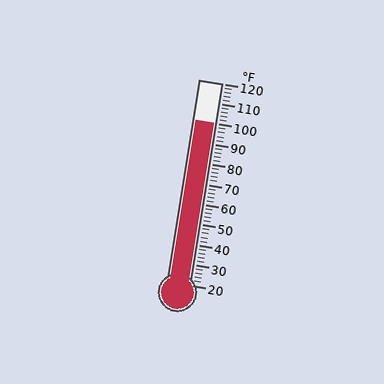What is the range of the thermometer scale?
The thermometer scale ranges from 20°F to 120°F.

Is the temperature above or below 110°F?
The temperature is below 110°F.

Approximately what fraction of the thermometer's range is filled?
The thermometer is filled to approximately 80% of its range.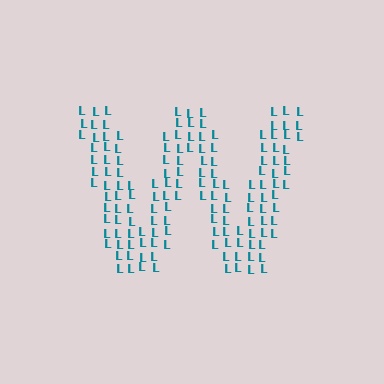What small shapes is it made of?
It is made of small letter L's.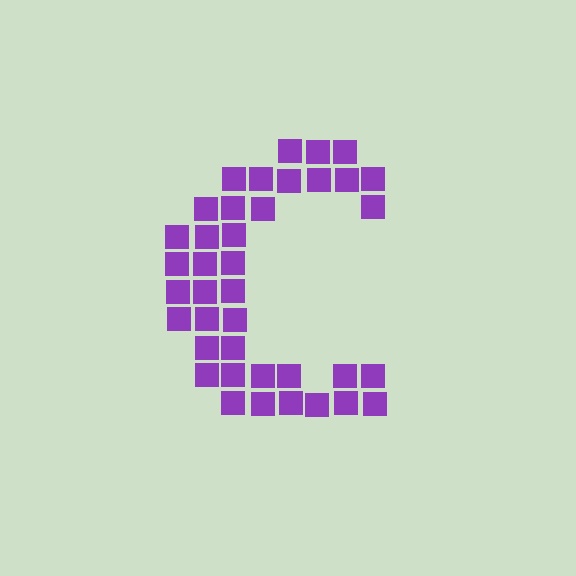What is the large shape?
The large shape is the letter C.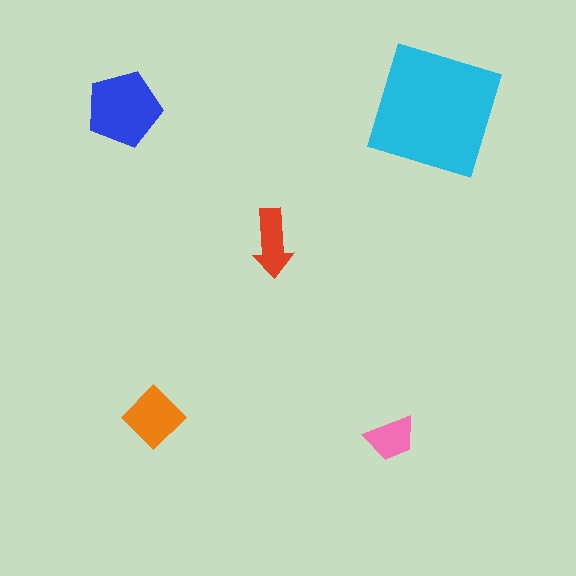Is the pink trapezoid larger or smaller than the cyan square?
Smaller.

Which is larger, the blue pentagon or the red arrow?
The blue pentagon.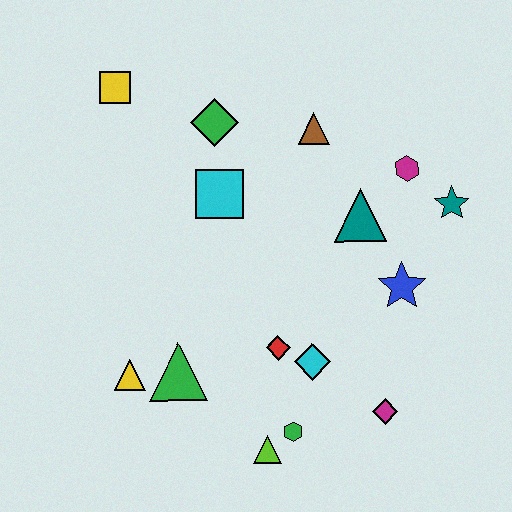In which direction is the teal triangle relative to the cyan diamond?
The teal triangle is above the cyan diamond.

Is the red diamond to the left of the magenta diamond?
Yes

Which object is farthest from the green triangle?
The teal star is farthest from the green triangle.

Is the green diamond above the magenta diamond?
Yes